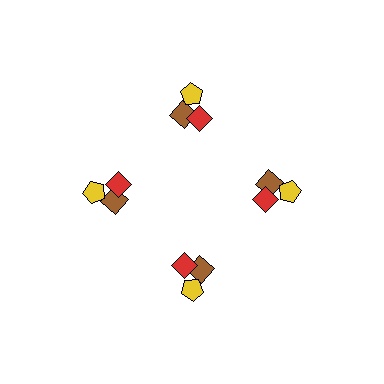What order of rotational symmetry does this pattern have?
This pattern has 4-fold rotational symmetry.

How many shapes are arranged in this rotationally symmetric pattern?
There are 12 shapes, arranged in 4 groups of 3.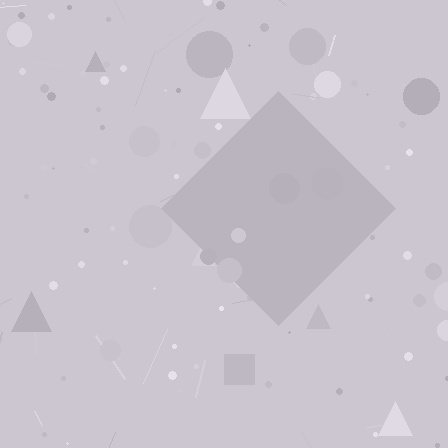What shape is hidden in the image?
A diamond is hidden in the image.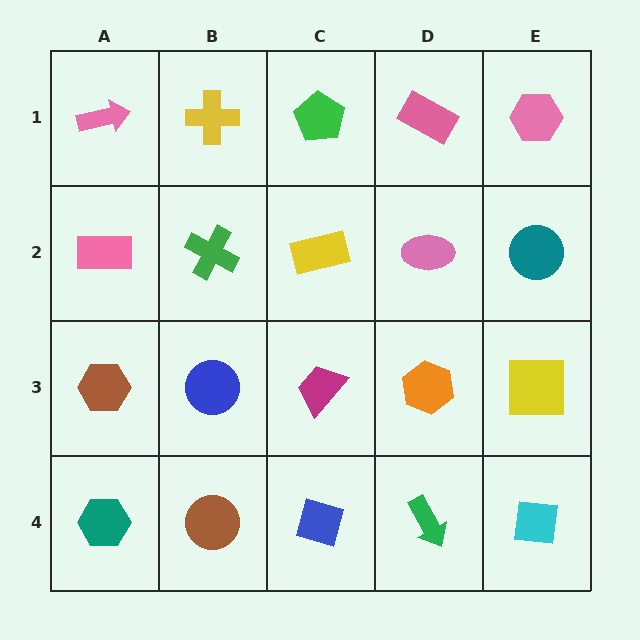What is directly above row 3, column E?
A teal circle.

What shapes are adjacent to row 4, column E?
A yellow square (row 3, column E), a green arrow (row 4, column D).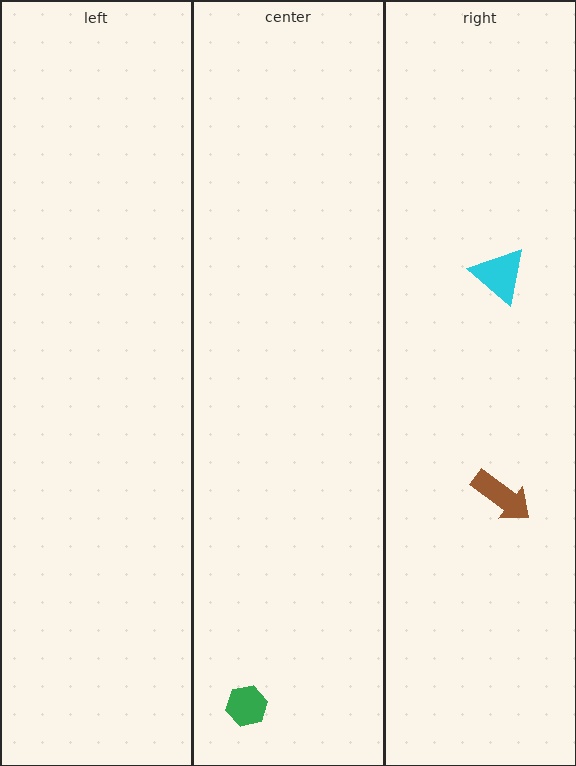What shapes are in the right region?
The brown arrow, the cyan triangle.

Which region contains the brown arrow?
The right region.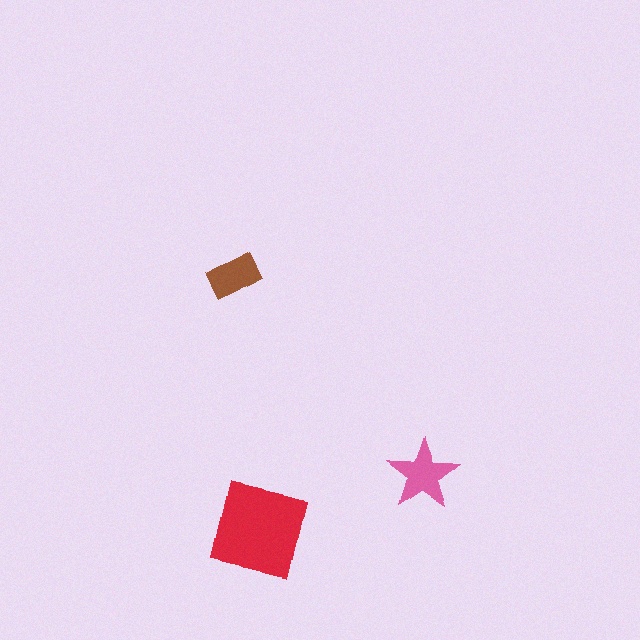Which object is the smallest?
The brown rectangle.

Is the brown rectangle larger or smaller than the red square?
Smaller.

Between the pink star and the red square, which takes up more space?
The red square.